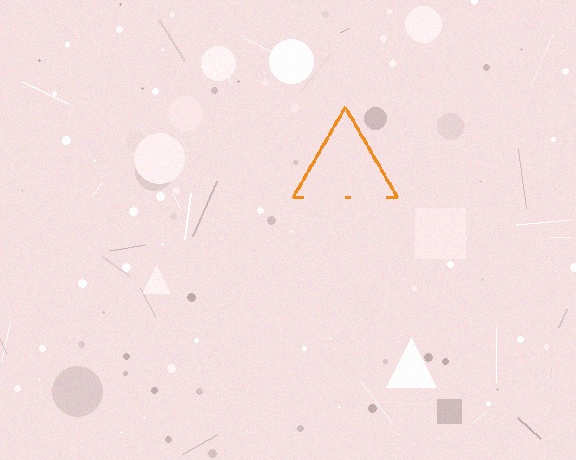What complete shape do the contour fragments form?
The contour fragments form a triangle.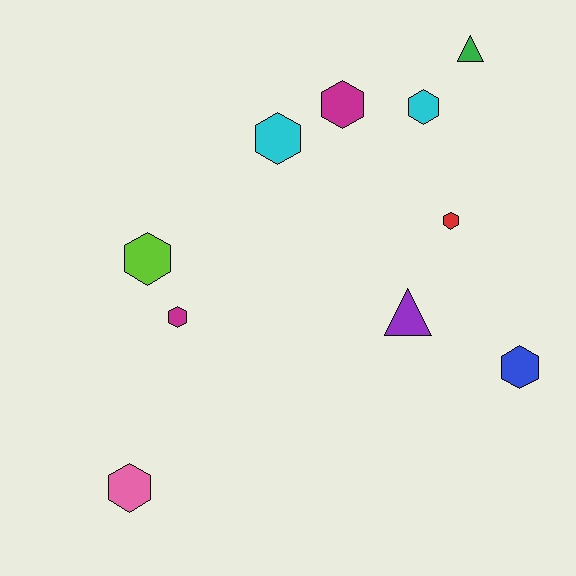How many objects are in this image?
There are 10 objects.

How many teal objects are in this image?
There are no teal objects.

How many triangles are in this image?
There are 2 triangles.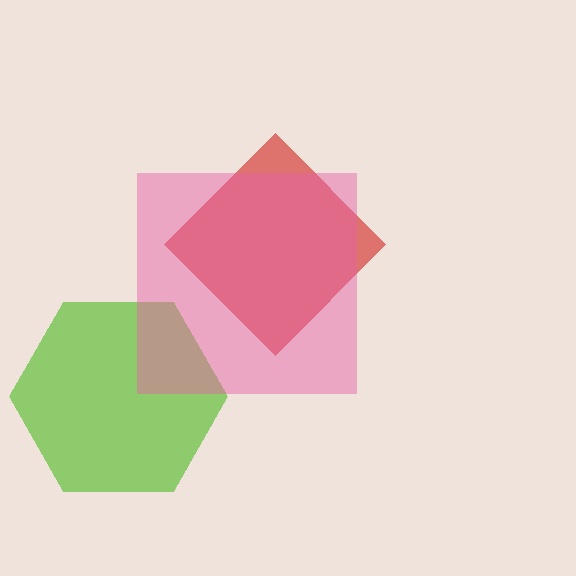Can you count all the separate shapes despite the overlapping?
Yes, there are 3 separate shapes.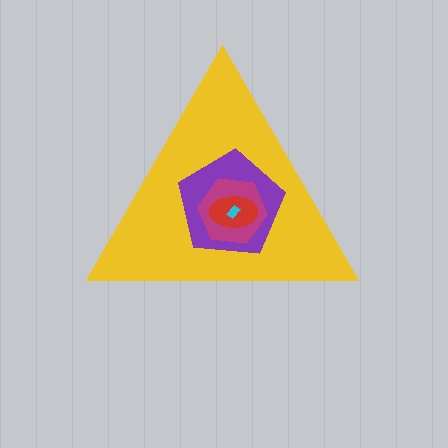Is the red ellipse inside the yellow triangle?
Yes.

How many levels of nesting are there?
5.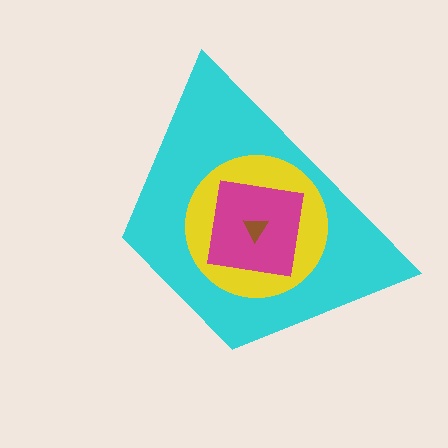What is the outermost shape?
The cyan trapezoid.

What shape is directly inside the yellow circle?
The magenta square.